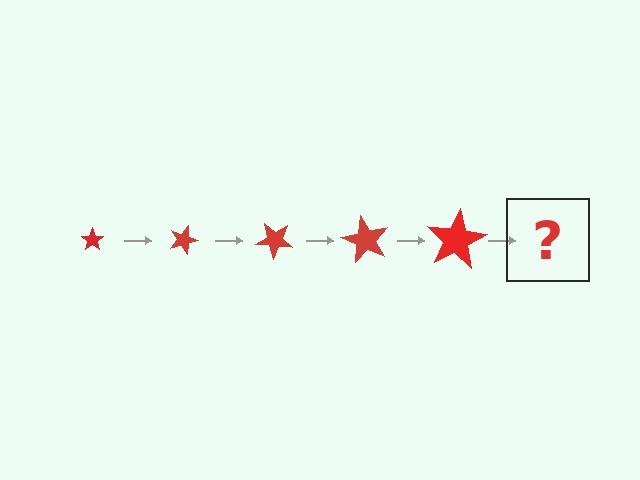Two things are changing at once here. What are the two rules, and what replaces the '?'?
The two rules are that the star grows larger each step and it rotates 20 degrees each step. The '?' should be a star, larger than the previous one and rotated 100 degrees from the start.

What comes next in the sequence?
The next element should be a star, larger than the previous one and rotated 100 degrees from the start.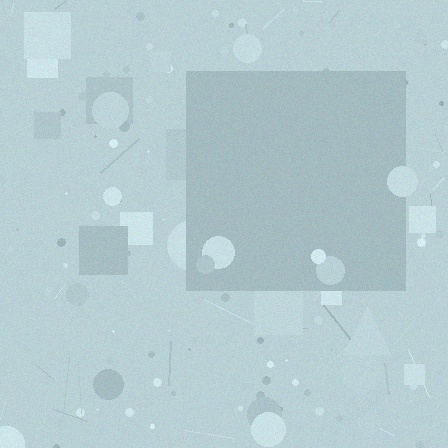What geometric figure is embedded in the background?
A square is embedded in the background.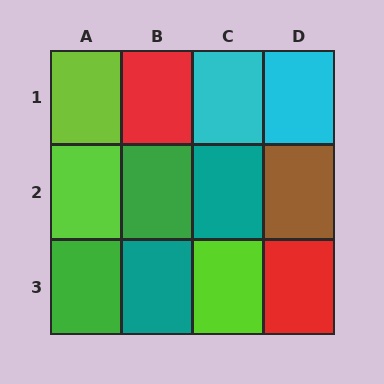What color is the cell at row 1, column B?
Red.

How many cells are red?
2 cells are red.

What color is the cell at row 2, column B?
Green.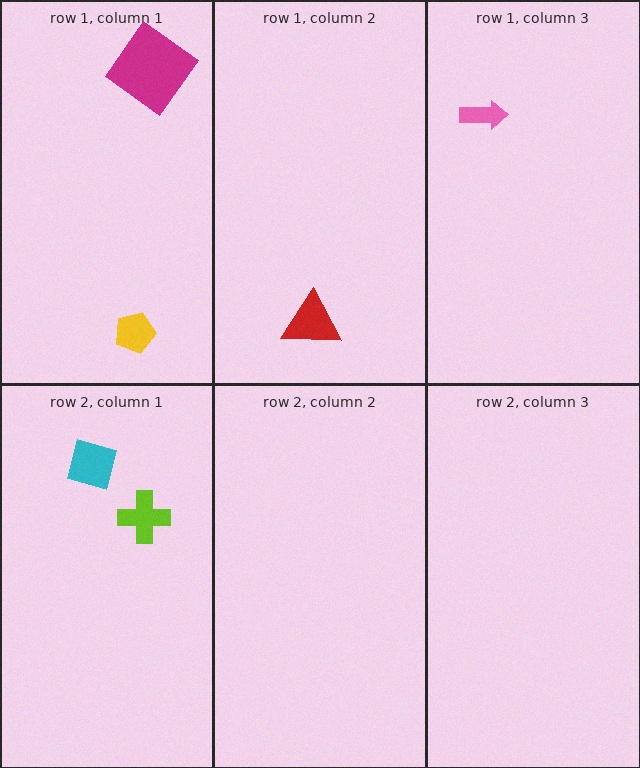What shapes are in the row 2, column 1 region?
The cyan square, the lime cross.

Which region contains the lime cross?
The row 2, column 1 region.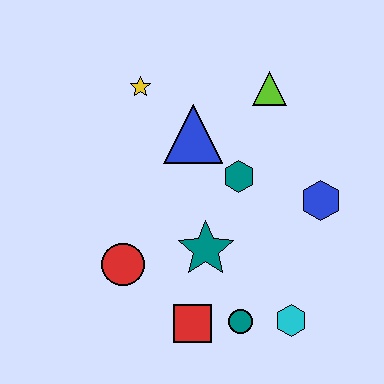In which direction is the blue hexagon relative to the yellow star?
The blue hexagon is to the right of the yellow star.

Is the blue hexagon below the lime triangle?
Yes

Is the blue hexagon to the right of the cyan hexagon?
Yes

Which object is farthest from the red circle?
The lime triangle is farthest from the red circle.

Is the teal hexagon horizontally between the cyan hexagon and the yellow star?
Yes